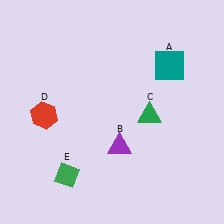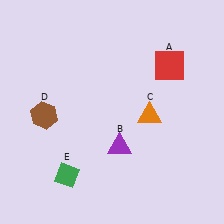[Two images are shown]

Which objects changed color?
A changed from teal to red. C changed from green to orange. D changed from red to brown.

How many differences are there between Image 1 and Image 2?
There are 3 differences between the two images.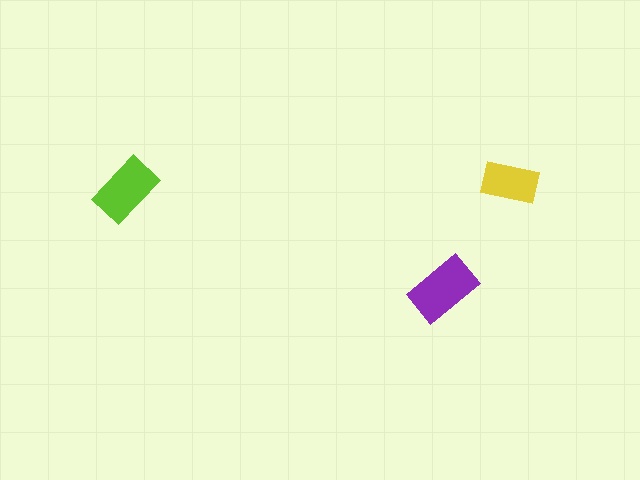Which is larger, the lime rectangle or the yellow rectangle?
The lime one.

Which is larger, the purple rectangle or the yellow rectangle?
The purple one.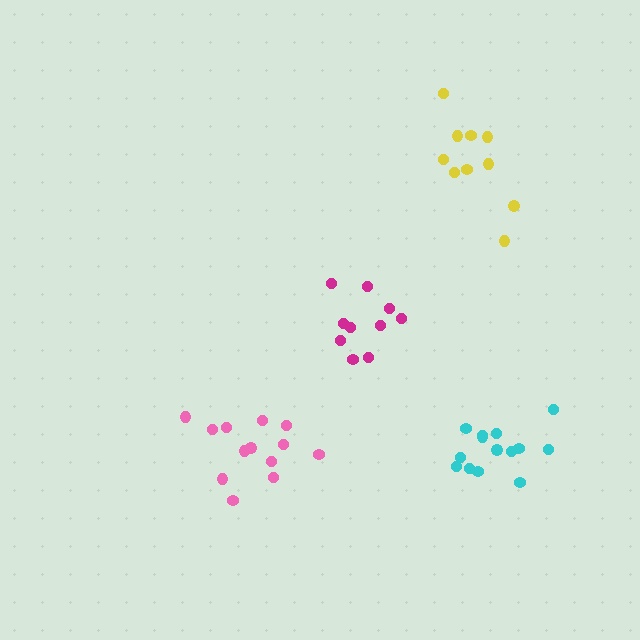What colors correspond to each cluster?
The clusters are colored: magenta, pink, cyan, yellow.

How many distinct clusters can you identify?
There are 4 distinct clusters.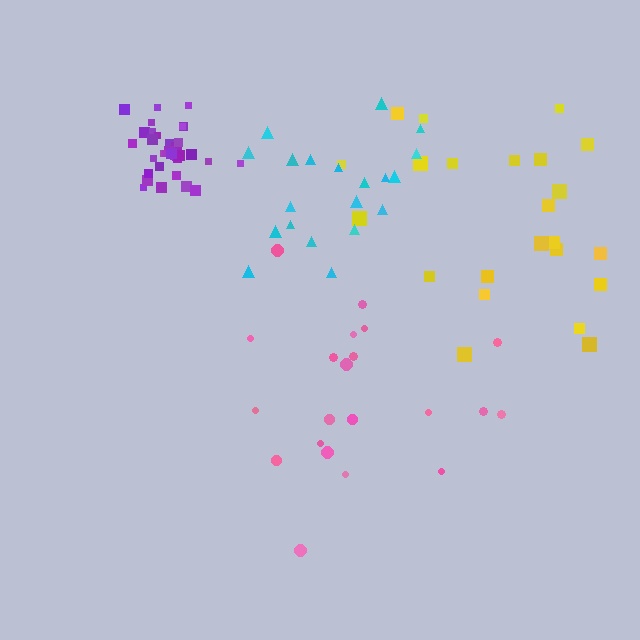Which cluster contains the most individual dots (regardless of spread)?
Purple (35).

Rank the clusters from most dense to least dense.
purple, cyan, pink, yellow.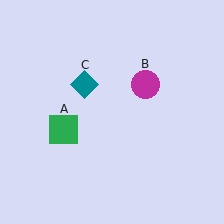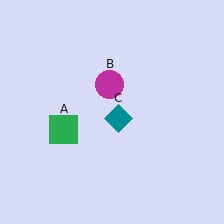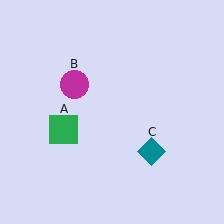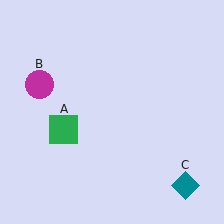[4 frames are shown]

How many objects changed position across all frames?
2 objects changed position: magenta circle (object B), teal diamond (object C).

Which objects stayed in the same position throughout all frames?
Green square (object A) remained stationary.